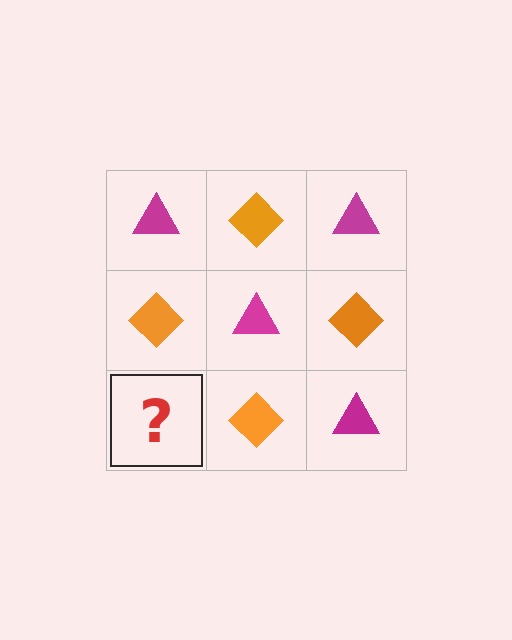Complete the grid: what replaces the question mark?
The question mark should be replaced with a magenta triangle.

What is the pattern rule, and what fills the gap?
The rule is that it alternates magenta triangle and orange diamond in a checkerboard pattern. The gap should be filled with a magenta triangle.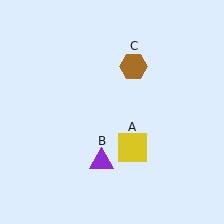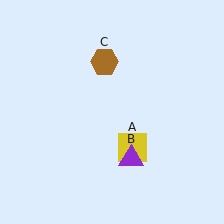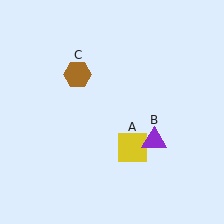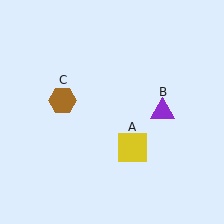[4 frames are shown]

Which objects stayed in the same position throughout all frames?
Yellow square (object A) remained stationary.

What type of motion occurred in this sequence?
The purple triangle (object B), brown hexagon (object C) rotated counterclockwise around the center of the scene.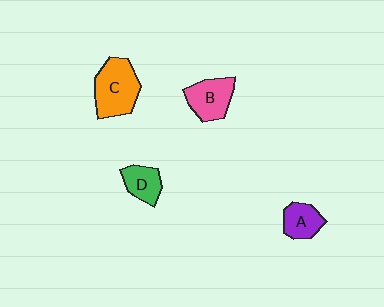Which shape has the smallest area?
Shape D (green).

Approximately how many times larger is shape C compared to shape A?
Approximately 1.9 times.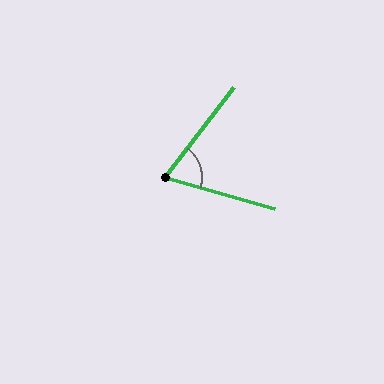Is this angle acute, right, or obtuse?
It is acute.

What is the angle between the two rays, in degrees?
Approximately 69 degrees.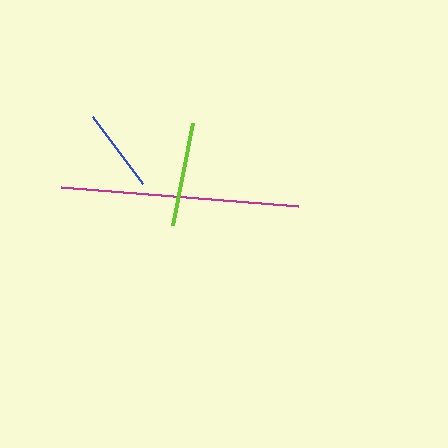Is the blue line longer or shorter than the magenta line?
The magenta line is longer than the blue line.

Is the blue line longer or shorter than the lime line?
The lime line is longer than the blue line.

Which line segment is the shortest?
The blue line is the shortest at approximately 83 pixels.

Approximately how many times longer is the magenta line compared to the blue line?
The magenta line is approximately 2.9 times the length of the blue line.